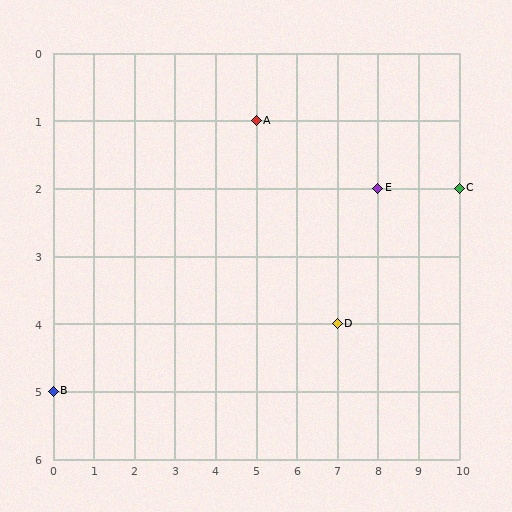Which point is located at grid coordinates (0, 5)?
Point B is at (0, 5).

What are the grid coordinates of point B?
Point B is at grid coordinates (0, 5).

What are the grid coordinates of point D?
Point D is at grid coordinates (7, 4).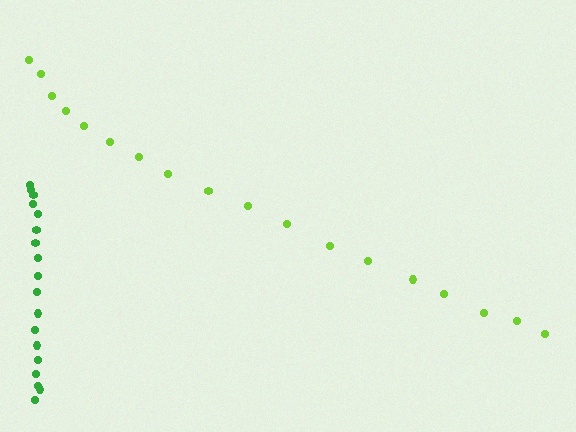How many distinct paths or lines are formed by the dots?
There are 2 distinct paths.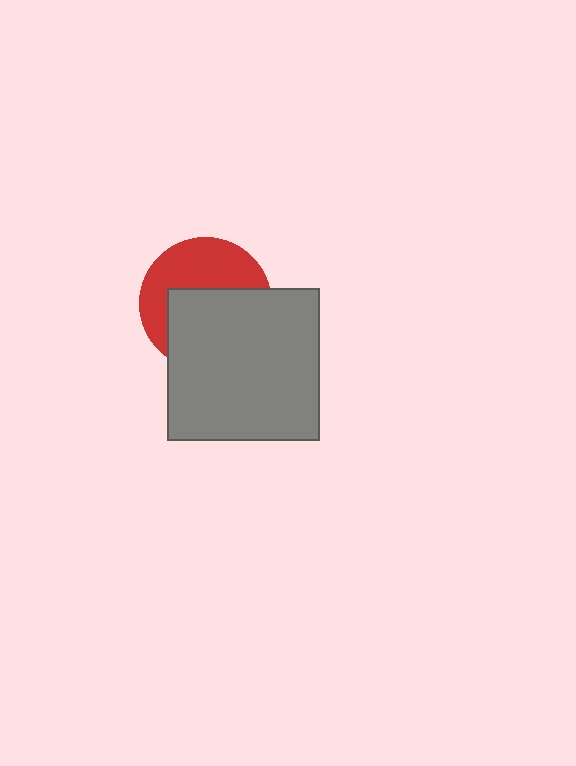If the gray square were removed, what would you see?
You would see the complete red circle.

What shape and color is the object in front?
The object in front is a gray square.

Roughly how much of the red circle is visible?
About half of it is visible (roughly 46%).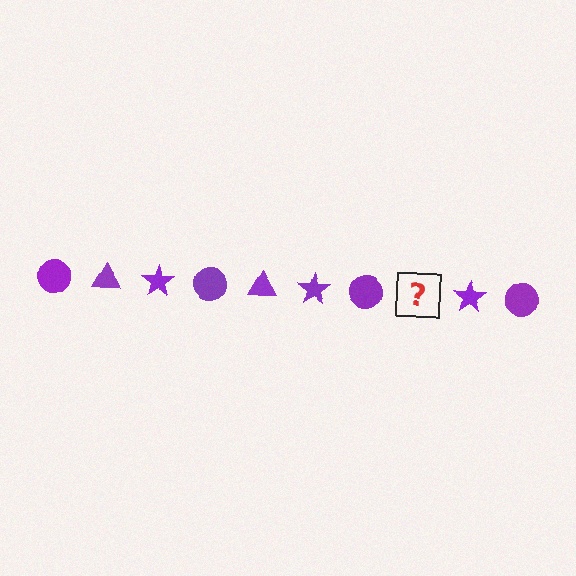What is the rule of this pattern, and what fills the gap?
The rule is that the pattern cycles through circle, triangle, star shapes in purple. The gap should be filled with a purple triangle.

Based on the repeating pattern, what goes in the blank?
The blank should be a purple triangle.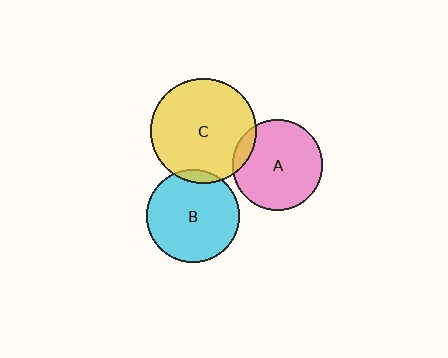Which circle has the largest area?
Circle C (yellow).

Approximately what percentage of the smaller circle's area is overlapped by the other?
Approximately 5%.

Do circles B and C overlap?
Yes.